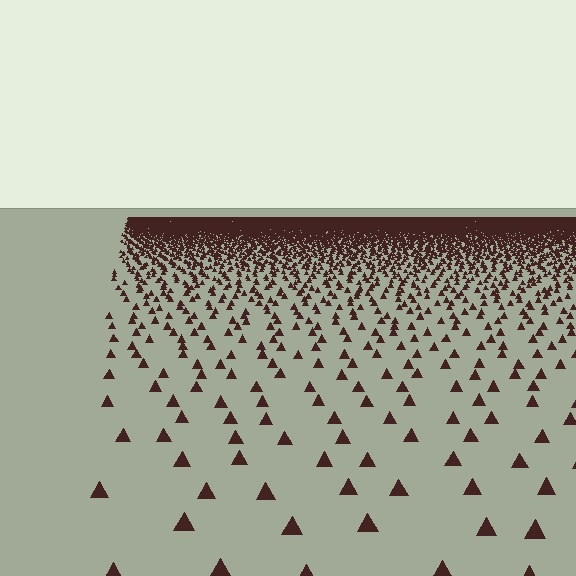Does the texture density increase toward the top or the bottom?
Density increases toward the top.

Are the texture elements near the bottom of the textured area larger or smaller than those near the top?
Larger. Near the bottom, elements are closer to the viewer and appear at a bigger on-screen size.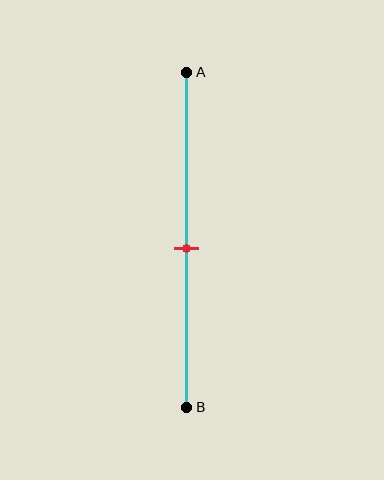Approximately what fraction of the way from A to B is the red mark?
The red mark is approximately 50% of the way from A to B.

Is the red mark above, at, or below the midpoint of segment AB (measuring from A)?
The red mark is approximately at the midpoint of segment AB.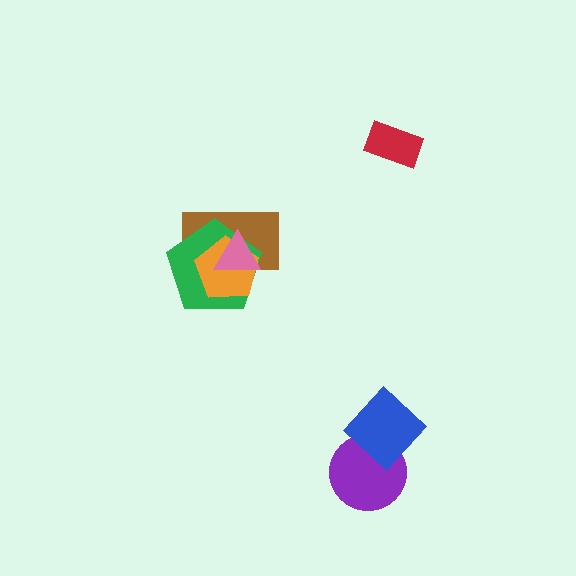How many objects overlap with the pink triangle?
3 objects overlap with the pink triangle.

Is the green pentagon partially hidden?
Yes, it is partially covered by another shape.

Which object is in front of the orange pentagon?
The pink triangle is in front of the orange pentagon.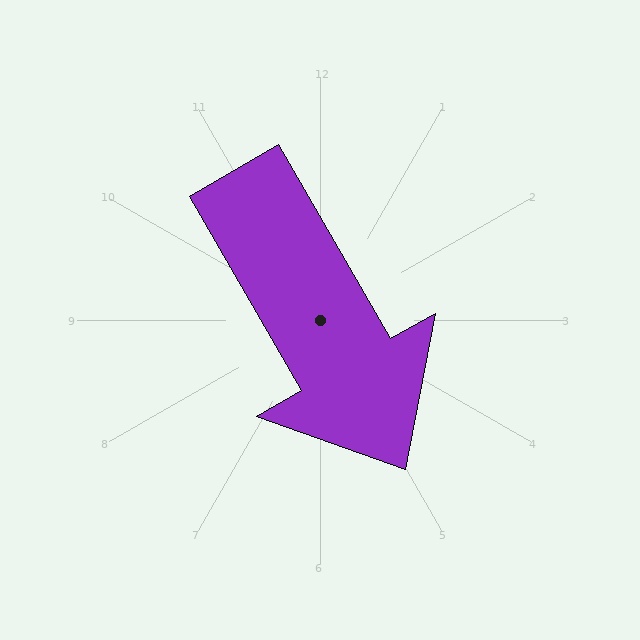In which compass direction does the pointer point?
Southeast.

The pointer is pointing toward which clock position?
Roughly 5 o'clock.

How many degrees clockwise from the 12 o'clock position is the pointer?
Approximately 150 degrees.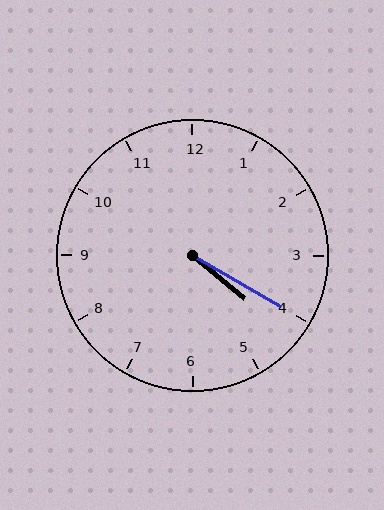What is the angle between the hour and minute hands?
Approximately 10 degrees.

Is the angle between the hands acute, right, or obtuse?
It is acute.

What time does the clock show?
4:20.